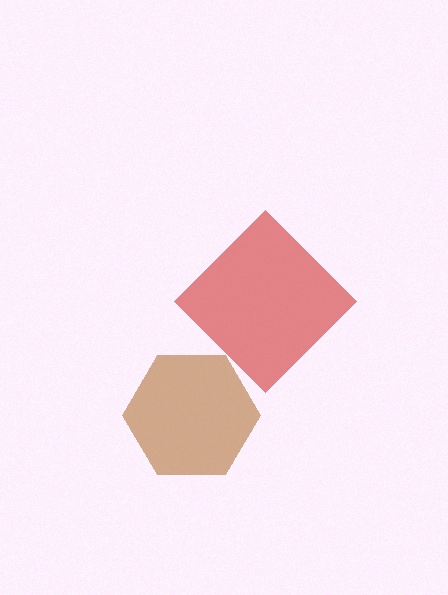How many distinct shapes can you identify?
There are 2 distinct shapes: a red diamond, a brown hexagon.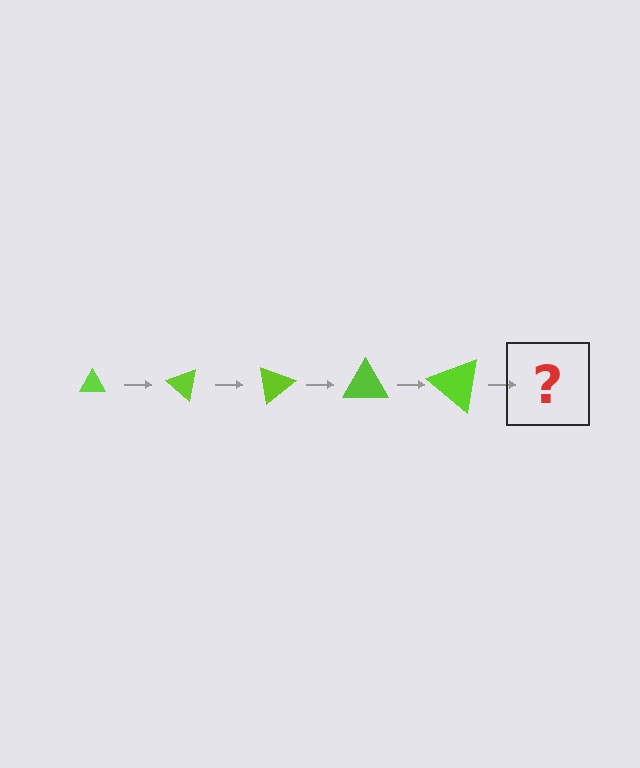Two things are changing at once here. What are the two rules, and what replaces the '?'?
The two rules are that the triangle grows larger each step and it rotates 40 degrees each step. The '?' should be a triangle, larger than the previous one and rotated 200 degrees from the start.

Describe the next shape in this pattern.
It should be a triangle, larger than the previous one and rotated 200 degrees from the start.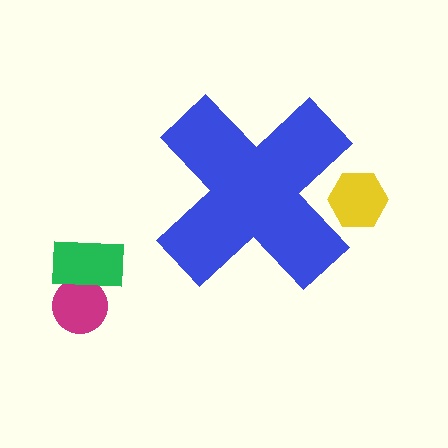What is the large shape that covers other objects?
A blue cross.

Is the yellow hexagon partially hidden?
Yes, the yellow hexagon is partially hidden behind the blue cross.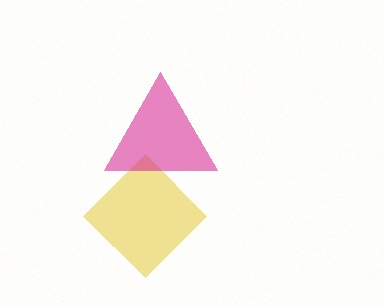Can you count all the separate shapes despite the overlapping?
Yes, there are 2 separate shapes.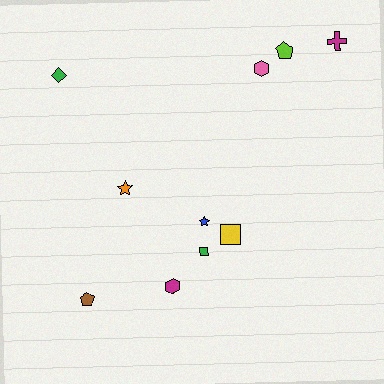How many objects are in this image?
There are 10 objects.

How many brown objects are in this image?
There is 1 brown object.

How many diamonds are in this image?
There is 1 diamond.